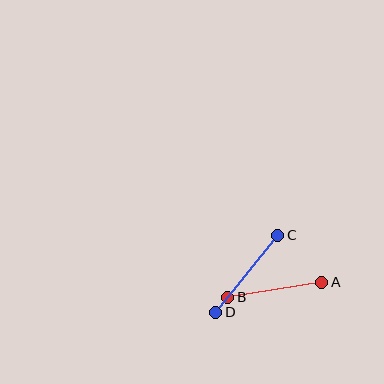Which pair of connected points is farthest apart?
Points C and D are farthest apart.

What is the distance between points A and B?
The distance is approximately 95 pixels.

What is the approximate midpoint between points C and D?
The midpoint is at approximately (247, 274) pixels.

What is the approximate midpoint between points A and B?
The midpoint is at approximately (275, 290) pixels.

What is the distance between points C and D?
The distance is approximately 99 pixels.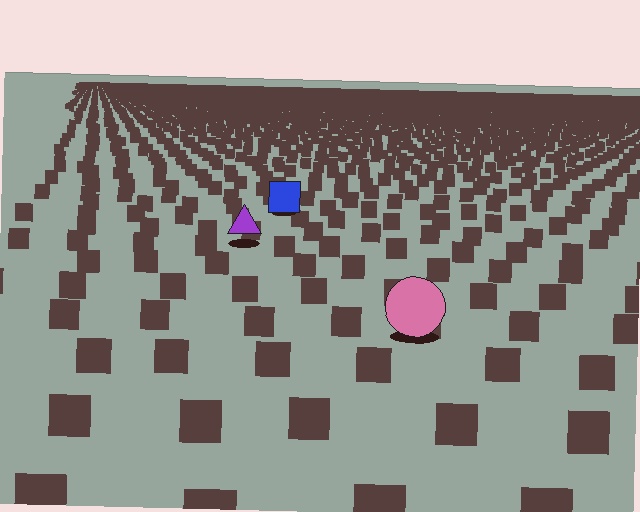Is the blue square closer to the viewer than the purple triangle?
No. The purple triangle is closer — you can tell from the texture gradient: the ground texture is coarser near it.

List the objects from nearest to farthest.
From nearest to farthest: the pink circle, the purple triangle, the blue square.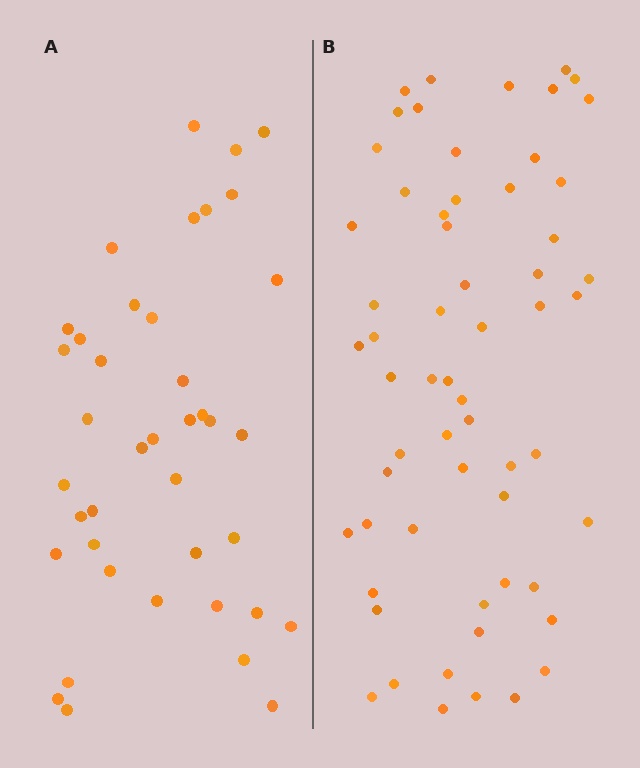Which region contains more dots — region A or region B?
Region B (the right region) has more dots.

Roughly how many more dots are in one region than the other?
Region B has approximately 20 more dots than region A.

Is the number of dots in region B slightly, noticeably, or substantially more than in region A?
Region B has substantially more. The ratio is roughly 1.5 to 1.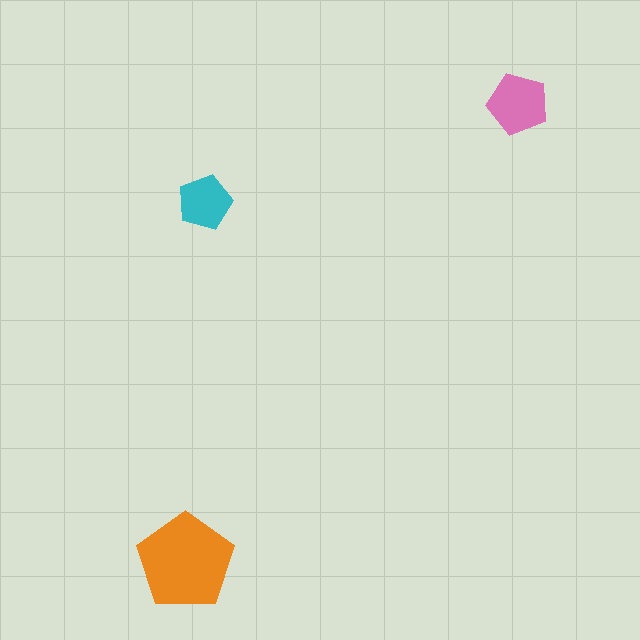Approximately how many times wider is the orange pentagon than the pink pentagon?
About 1.5 times wider.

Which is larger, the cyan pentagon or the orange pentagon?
The orange one.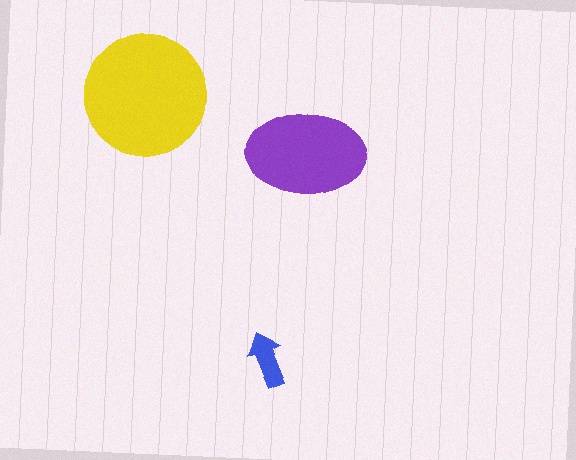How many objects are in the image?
There are 3 objects in the image.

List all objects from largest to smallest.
The yellow circle, the purple ellipse, the blue arrow.